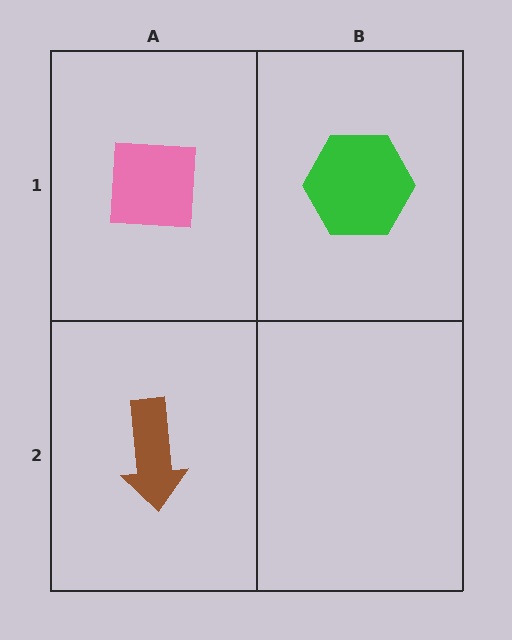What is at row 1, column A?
A pink square.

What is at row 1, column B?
A green hexagon.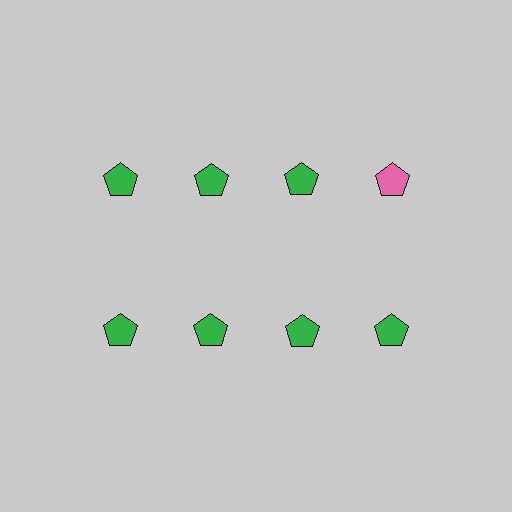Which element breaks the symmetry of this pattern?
The pink pentagon in the top row, second from right column breaks the symmetry. All other shapes are green pentagons.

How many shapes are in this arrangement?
There are 8 shapes arranged in a grid pattern.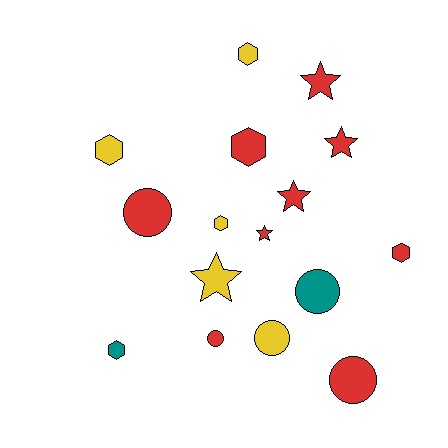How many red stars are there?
There are 4 red stars.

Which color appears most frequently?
Red, with 9 objects.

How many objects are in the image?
There are 16 objects.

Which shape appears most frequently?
Hexagon, with 6 objects.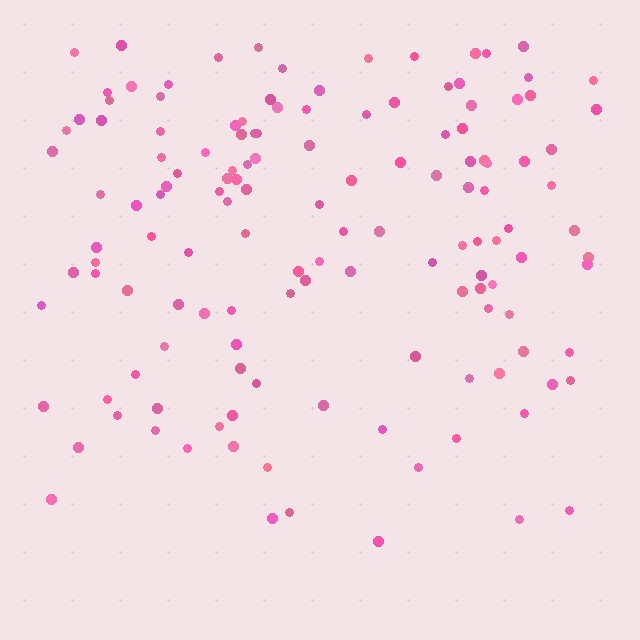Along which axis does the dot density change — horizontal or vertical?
Vertical.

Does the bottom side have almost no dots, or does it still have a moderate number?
Still a moderate number, just noticeably fewer than the top.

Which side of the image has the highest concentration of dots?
The top.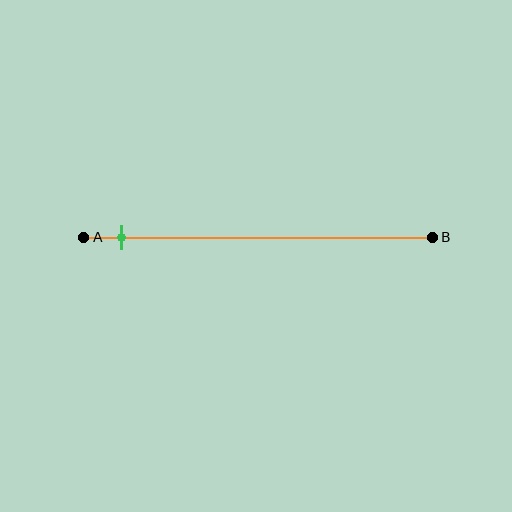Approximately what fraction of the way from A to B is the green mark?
The green mark is approximately 10% of the way from A to B.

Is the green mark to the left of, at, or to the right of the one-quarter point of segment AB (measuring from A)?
The green mark is to the left of the one-quarter point of segment AB.